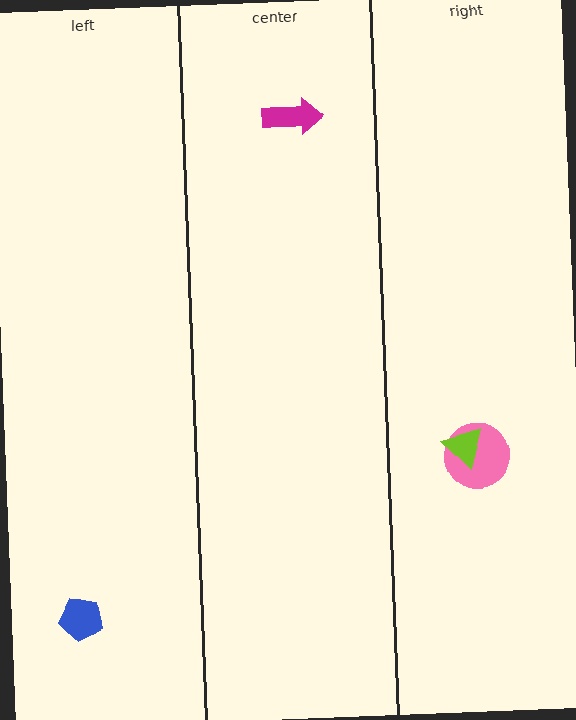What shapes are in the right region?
The pink circle, the lime triangle.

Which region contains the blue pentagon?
The left region.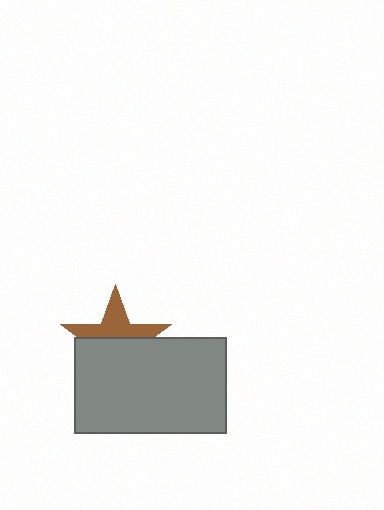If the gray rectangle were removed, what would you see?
You would see the complete brown star.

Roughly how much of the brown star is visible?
About half of it is visible (roughly 46%).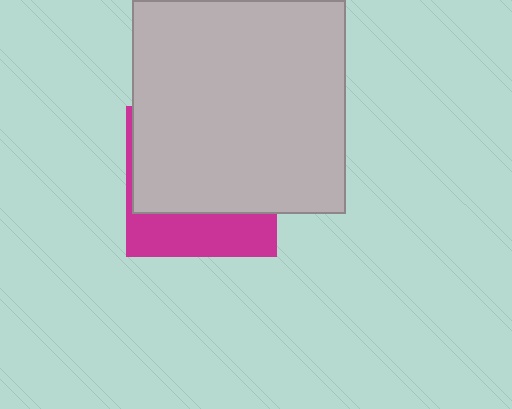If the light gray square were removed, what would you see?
You would see the complete magenta square.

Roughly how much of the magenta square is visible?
A small part of it is visible (roughly 32%).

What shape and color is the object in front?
The object in front is a light gray square.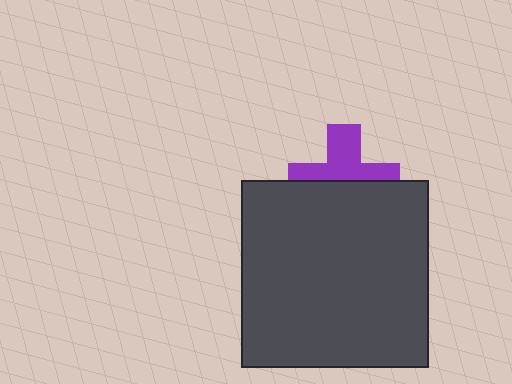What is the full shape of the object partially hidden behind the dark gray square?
The partially hidden object is a purple cross.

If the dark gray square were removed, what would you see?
You would see the complete purple cross.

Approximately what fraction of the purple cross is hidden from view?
Roughly 51% of the purple cross is hidden behind the dark gray square.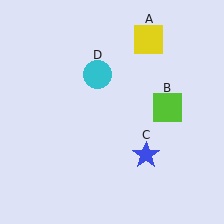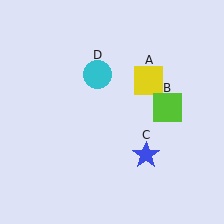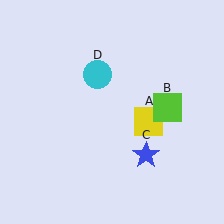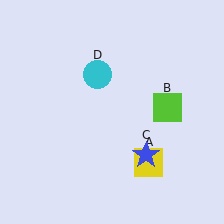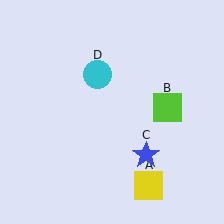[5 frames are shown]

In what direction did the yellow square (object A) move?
The yellow square (object A) moved down.